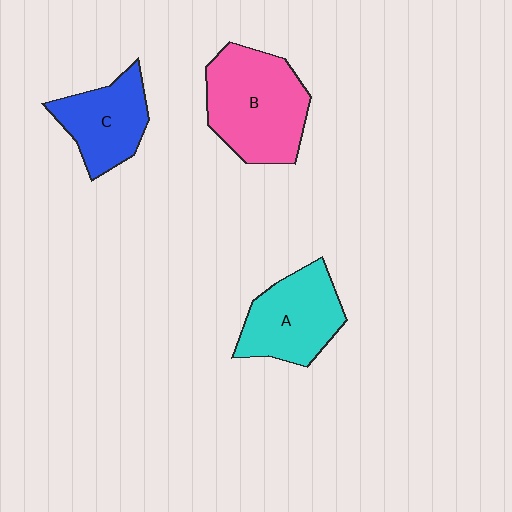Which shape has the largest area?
Shape B (pink).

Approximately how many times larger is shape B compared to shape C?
Approximately 1.5 times.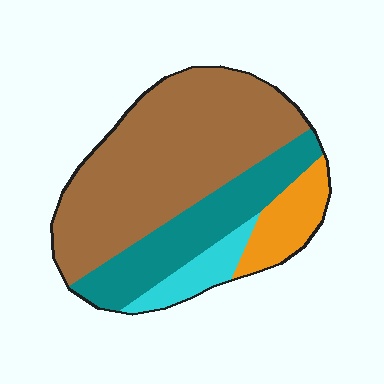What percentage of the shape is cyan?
Cyan covers roughly 10% of the shape.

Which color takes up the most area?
Brown, at roughly 55%.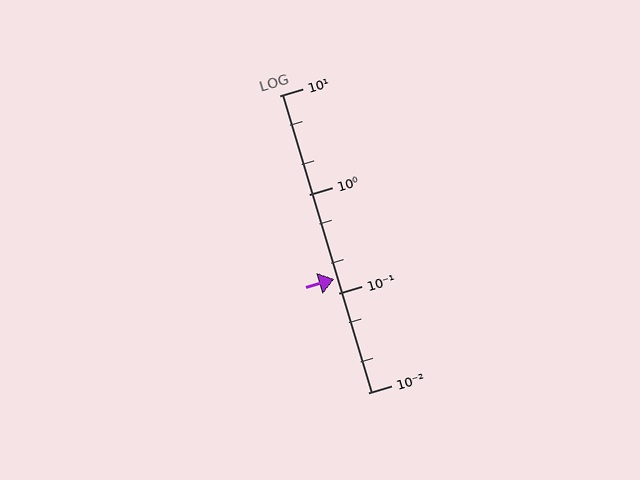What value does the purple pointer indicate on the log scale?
The pointer indicates approximately 0.14.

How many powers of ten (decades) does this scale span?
The scale spans 3 decades, from 0.01 to 10.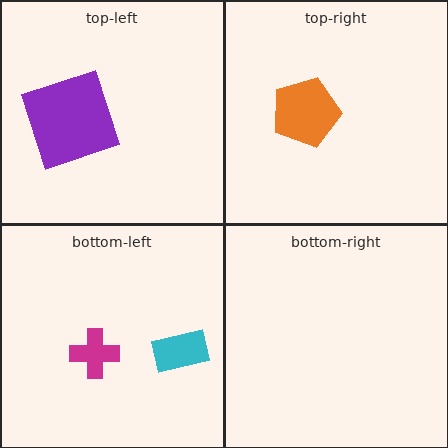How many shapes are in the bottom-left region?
2.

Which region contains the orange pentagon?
The top-right region.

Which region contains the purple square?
The top-left region.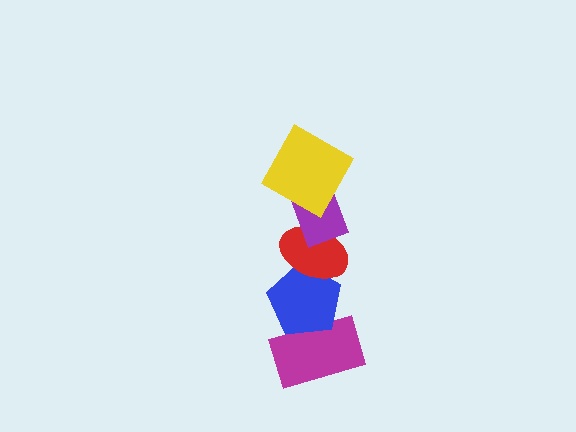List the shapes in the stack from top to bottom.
From top to bottom: the yellow square, the purple rectangle, the red ellipse, the blue pentagon, the magenta rectangle.